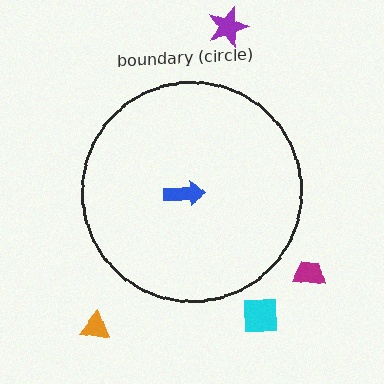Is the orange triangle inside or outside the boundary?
Outside.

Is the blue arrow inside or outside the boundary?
Inside.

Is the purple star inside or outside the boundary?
Outside.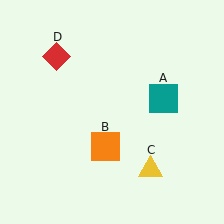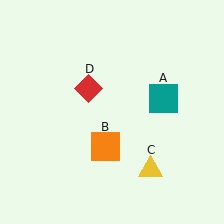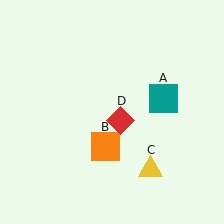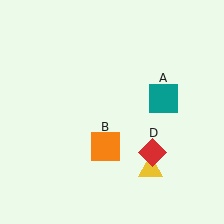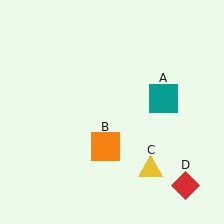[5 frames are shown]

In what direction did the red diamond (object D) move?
The red diamond (object D) moved down and to the right.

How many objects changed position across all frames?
1 object changed position: red diamond (object D).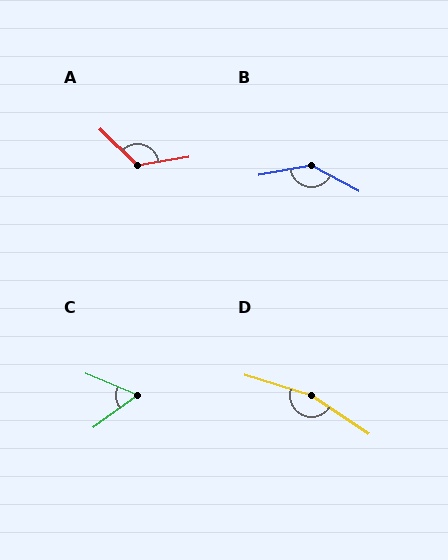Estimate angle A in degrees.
Approximately 126 degrees.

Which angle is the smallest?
C, at approximately 59 degrees.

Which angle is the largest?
D, at approximately 164 degrees.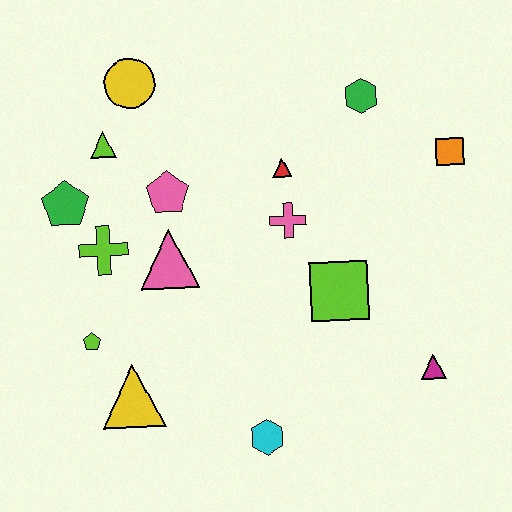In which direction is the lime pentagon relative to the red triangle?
The lime pentagon is to the left of the red triangle.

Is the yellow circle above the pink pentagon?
Yes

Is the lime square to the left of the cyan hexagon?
No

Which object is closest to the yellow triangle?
The lime pentagon is closest to the yellow triangle.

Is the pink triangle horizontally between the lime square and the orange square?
No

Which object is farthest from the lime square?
The yellow circle is farthest from the lime square.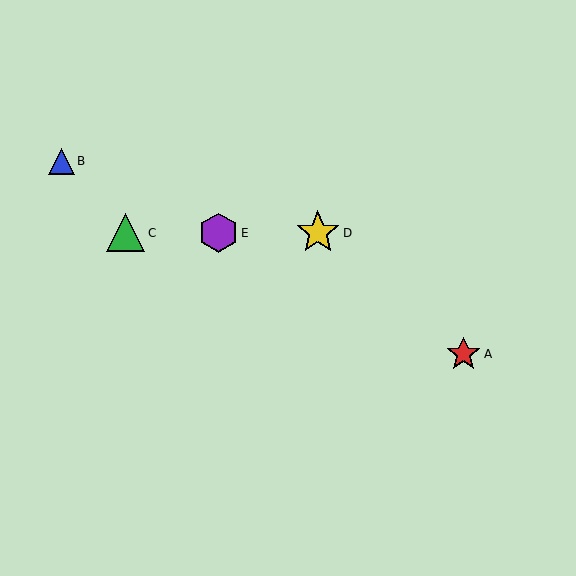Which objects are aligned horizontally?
Objects C, D, E are aligned horizontally.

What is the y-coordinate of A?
Object A is at y≈354.